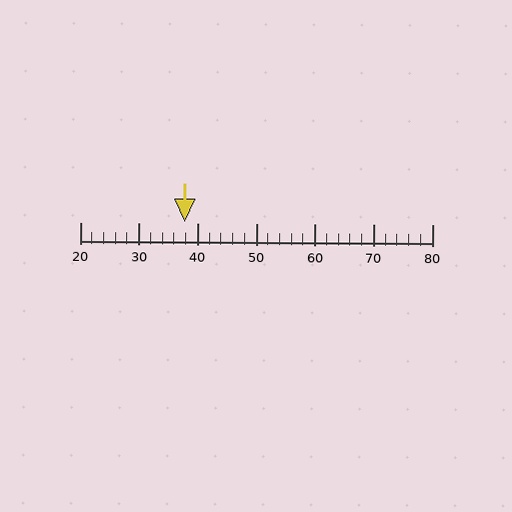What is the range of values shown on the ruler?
The ruler shows values from 20 to 80.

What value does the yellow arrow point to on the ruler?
The yellow arrow points to approximately 38.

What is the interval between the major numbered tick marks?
The major tick marks are spaced 10 units apart.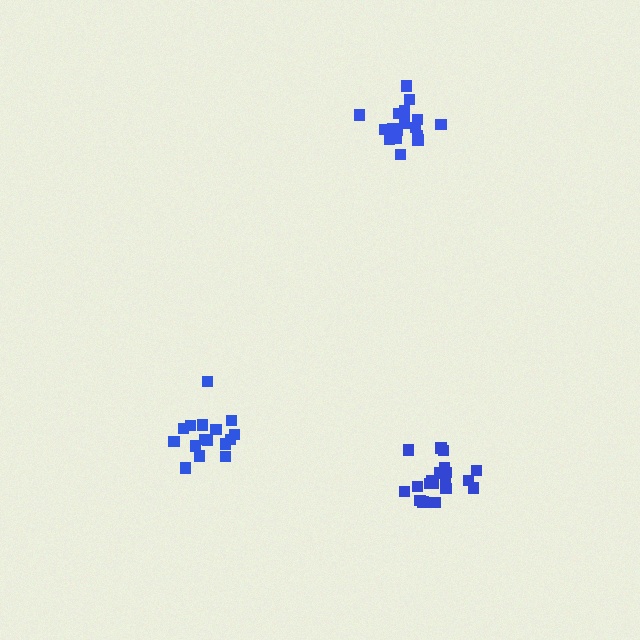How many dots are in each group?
Group 1: 19 dots, Group 2: 16 dots, Group 3: 19 dots (54 total).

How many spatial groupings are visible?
There are 3 spatial groupings.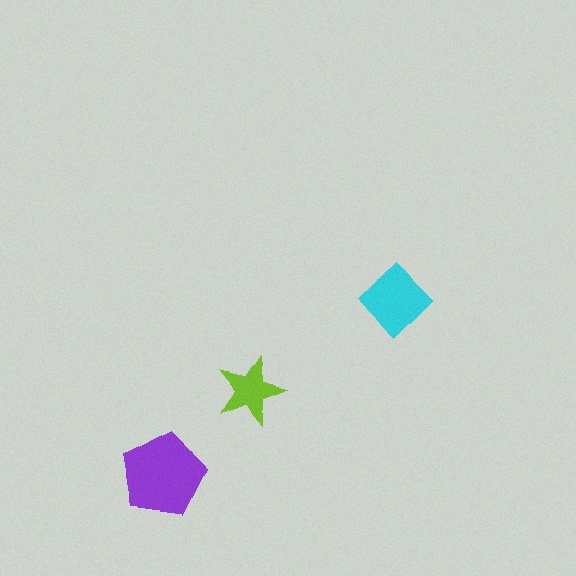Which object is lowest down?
The purple pentagon is bottommost.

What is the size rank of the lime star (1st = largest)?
3rd.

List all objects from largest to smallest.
The purple pentagon, the cyan diamond, the lime star.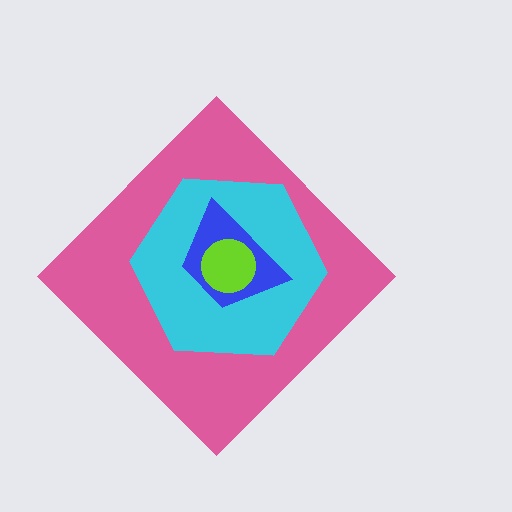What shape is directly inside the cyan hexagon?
The blue trapezoid.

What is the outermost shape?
The pink diamond.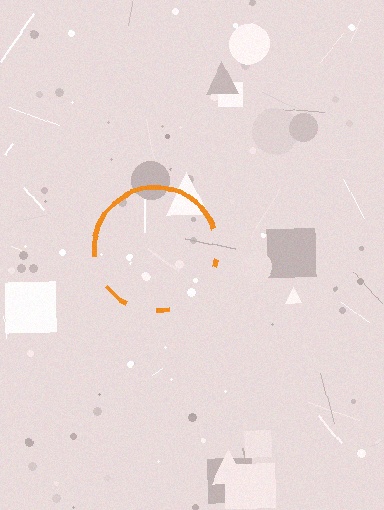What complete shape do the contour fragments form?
The contour fragments form a circle.